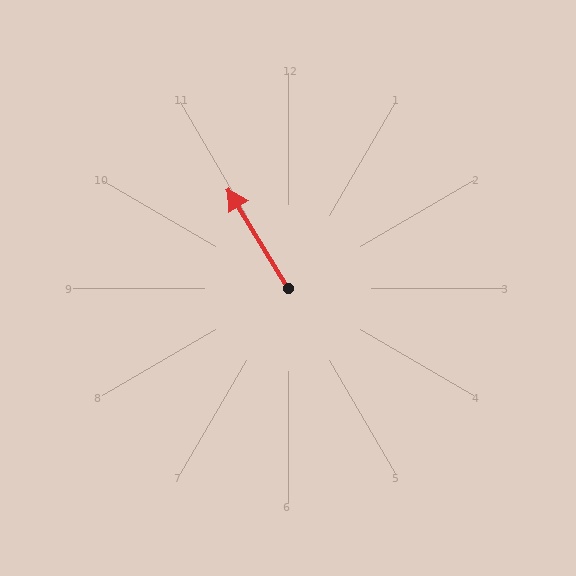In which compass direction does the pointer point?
Northwest.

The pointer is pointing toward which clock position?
Roughly 11 o'clock.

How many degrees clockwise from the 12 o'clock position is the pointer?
Approximately 329 degrees.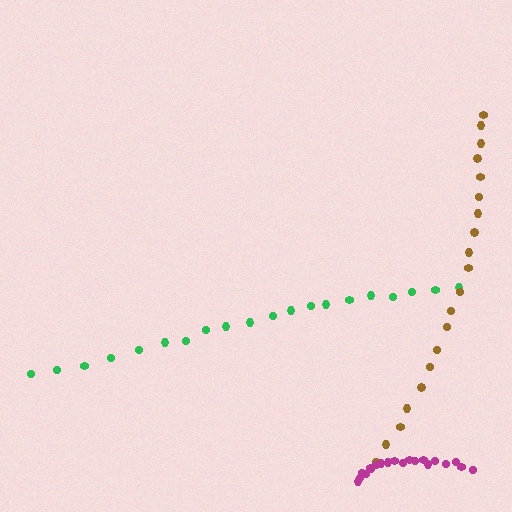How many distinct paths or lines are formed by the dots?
There are 3 distinct paths.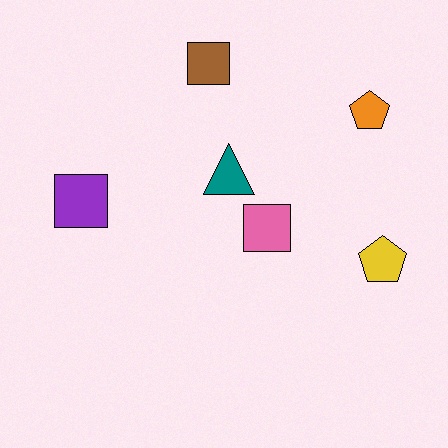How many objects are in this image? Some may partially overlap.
There are 6 objects.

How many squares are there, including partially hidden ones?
There are 3 squares.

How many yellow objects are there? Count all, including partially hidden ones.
There is 1 yellow object.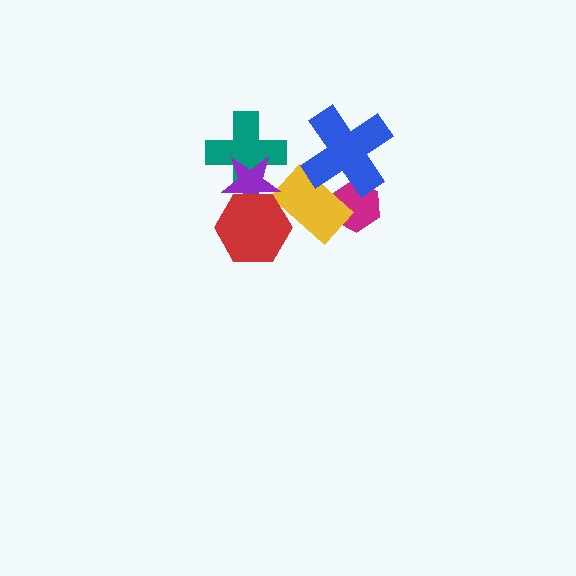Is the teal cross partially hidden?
Yes, it is partially covered by another shape.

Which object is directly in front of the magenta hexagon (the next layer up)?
The yellow rectangle is directly in front of the magenta hexagon.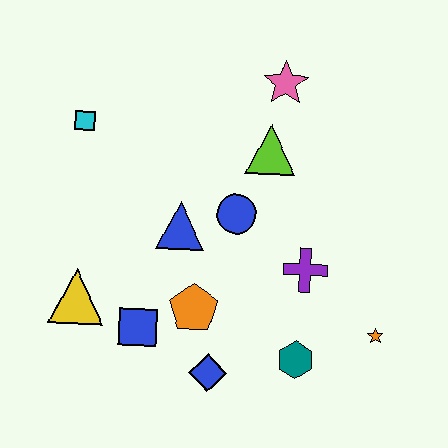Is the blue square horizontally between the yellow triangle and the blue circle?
Yes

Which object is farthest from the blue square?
The pink star is farthest from the blue square.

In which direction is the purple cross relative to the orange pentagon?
The purple cross is to the right of the orange pentagon.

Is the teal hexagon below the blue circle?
Yes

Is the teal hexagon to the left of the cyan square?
No